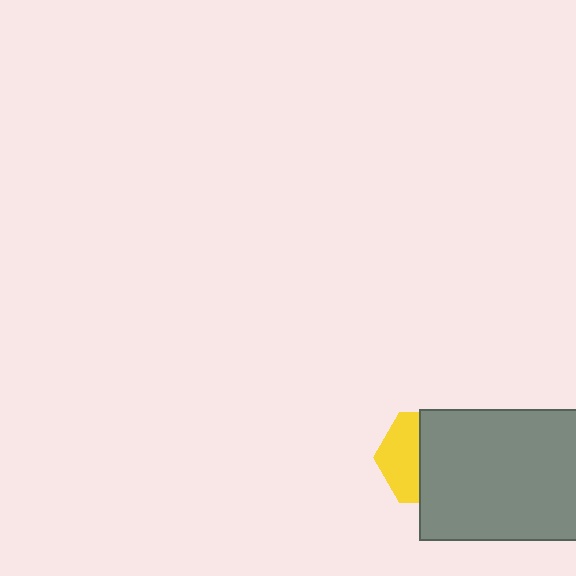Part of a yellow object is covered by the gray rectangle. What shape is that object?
It is a hexagon.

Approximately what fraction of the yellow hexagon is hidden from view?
Roughly 58% of the yellow hexagon is hidden behind the gray rectangle.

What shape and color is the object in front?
The object in front is a gray rectangle.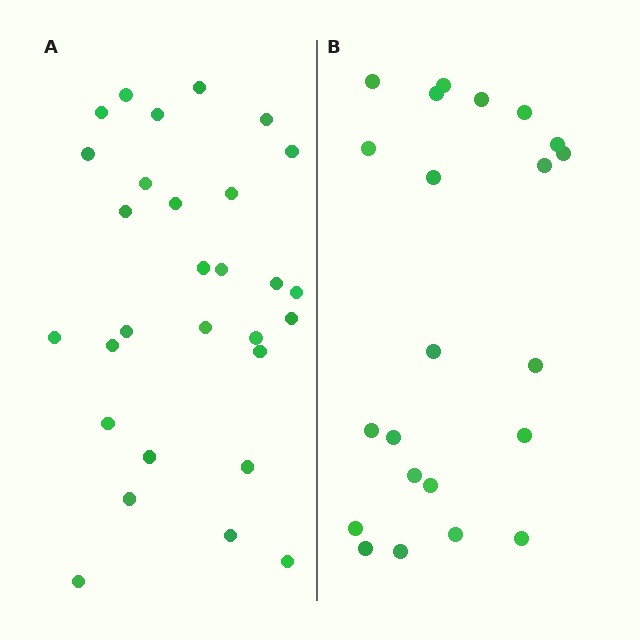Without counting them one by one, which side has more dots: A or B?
Region A (the left region) has more dots.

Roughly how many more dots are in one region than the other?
Region A has roughly 8 or so more dots than region B.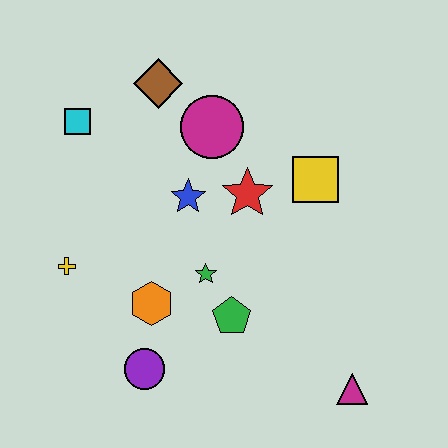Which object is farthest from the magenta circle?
The magenta triangle is farthest from the magenta circle.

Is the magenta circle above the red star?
Yes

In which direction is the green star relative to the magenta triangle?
The green star is to the left of the magenta triangle.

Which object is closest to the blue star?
The red star is closest to the blue star.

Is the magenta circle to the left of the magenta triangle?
Yes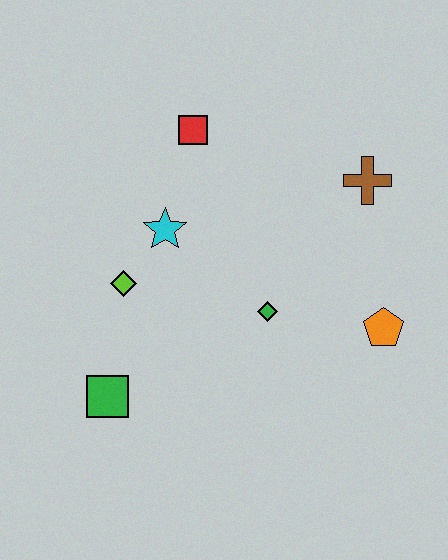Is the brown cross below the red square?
Yes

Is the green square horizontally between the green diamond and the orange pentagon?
No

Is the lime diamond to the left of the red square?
Yes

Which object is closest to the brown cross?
The orange pentagon is closest to the brown cross.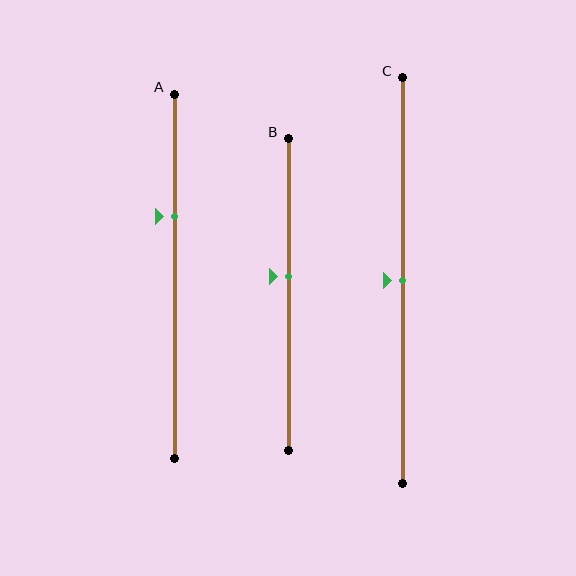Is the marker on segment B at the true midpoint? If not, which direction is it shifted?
No, the marker on segment B is shifted upward by about 6% of the segment length.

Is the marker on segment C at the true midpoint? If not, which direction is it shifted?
Yes, the marker on segment C is at the true midpoint.